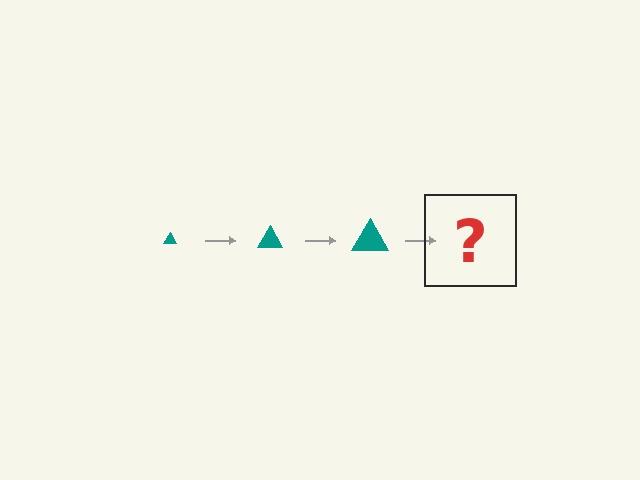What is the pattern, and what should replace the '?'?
The pattern is that the triangle gets progressively larger each step. The '?' should be a teal triangle, larger than the previous one.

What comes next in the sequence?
The next element should be a teal triangle, larger than the previous one.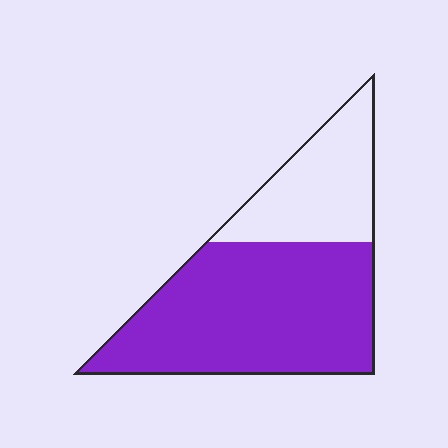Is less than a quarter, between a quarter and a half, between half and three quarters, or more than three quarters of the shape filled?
Between half and three quarters.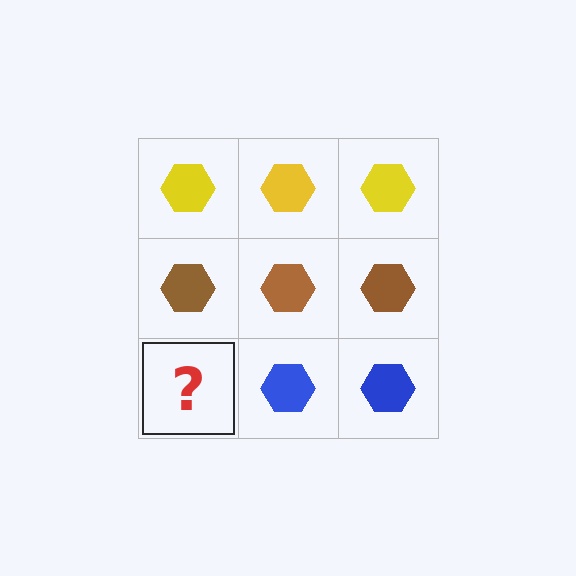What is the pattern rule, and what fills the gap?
The rule is that each row has a consistent color. The gap should be filled with a blue hexagon.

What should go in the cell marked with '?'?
The missing cell should contain a blue hexagon.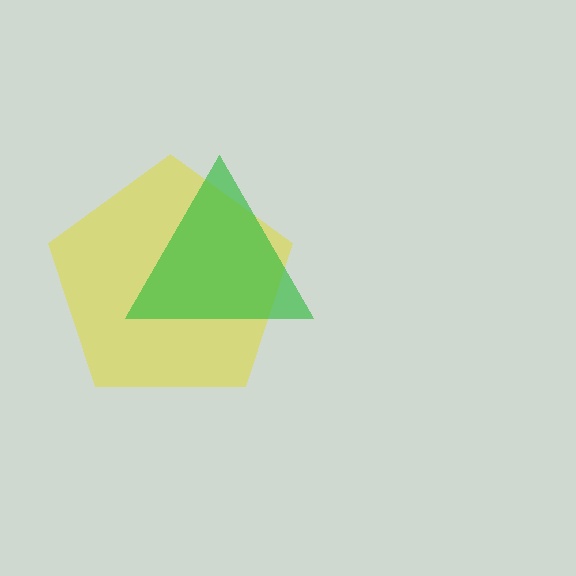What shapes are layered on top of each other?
The layered shapes are: a yellow pentagon, a green triangle.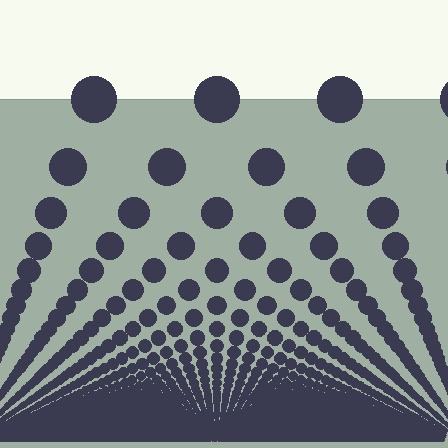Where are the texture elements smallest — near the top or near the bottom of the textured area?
Near the bottom.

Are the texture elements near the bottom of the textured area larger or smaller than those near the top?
Smaller. The gradient is inverted — elements near the bottom are smaller and denser.